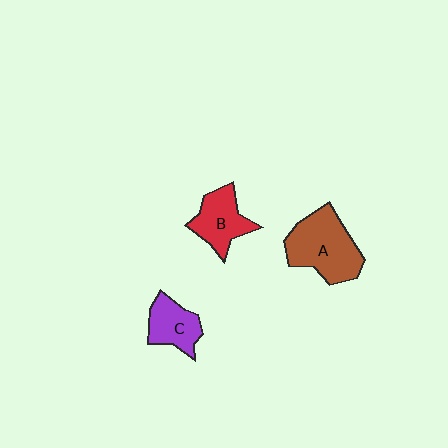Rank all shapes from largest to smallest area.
From largest to smallest: A (brown), B (red), C (purple).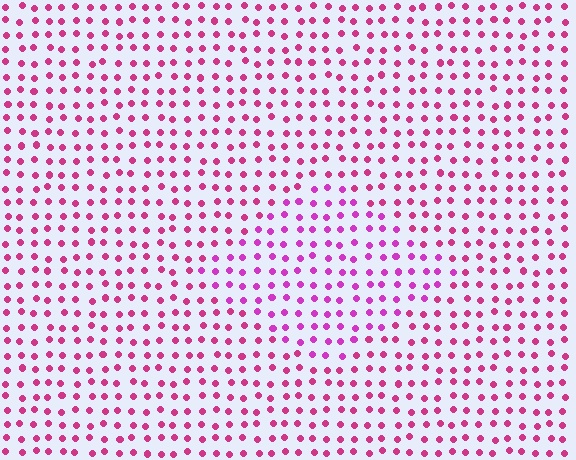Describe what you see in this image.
The image is filled with small magenta elements in a uniform arrangement. A diamond-shaped region is visible where the elements are tinted to a slightly different hue, forming a subtle color boundary.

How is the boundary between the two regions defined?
The boundary is defined purely by a slight shift in hue (about 24 degrees). Spacing, size, and orientation are identical on both sides.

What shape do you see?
I see a diamond.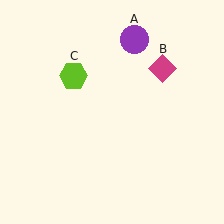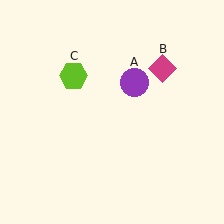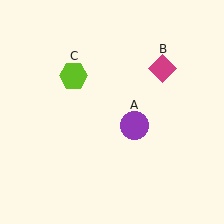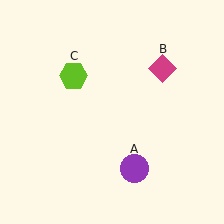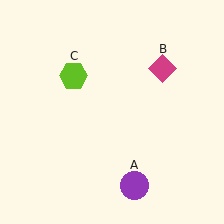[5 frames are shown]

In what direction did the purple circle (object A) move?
The purple circle (object A) moved down.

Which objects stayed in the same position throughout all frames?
Magenta diamond (object B) and lime hexagon (object C) remained stationary.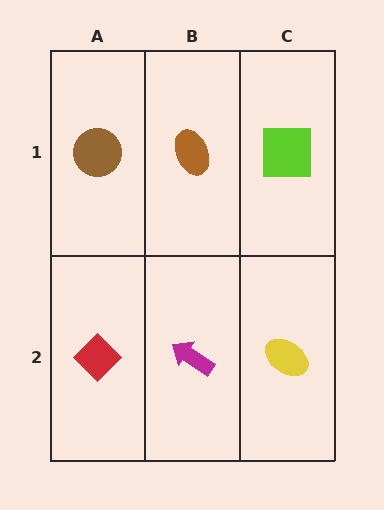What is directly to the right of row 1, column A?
A brown ellipse.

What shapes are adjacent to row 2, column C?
A lime square (row 1, column C), a magenta arrow (row 2, column B).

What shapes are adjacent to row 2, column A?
A brown circle (row 1, column A), a magenta arrow (row 2, column B).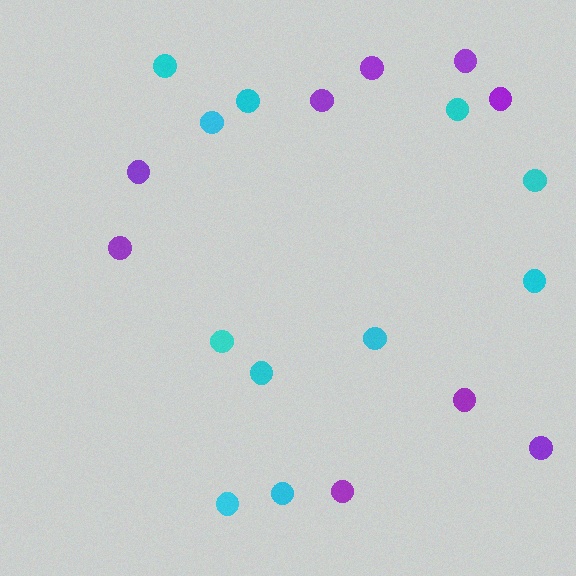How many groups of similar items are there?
There are 2 groups: one group of purple circles (9) and one group of cyan circles (11).